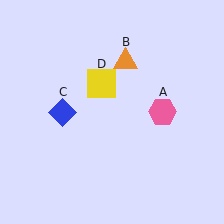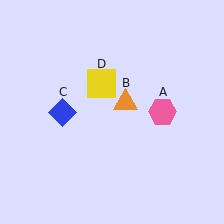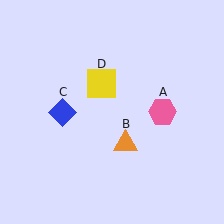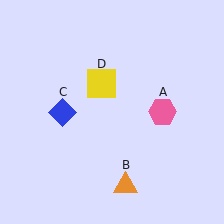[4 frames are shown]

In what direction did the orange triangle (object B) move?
The orange triangle (object B) moved down.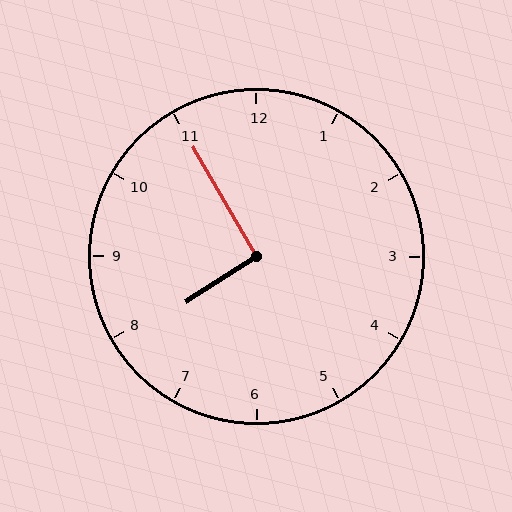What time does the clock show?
7:55.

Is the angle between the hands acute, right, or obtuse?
It is right.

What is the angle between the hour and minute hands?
Approximately 92 degrees.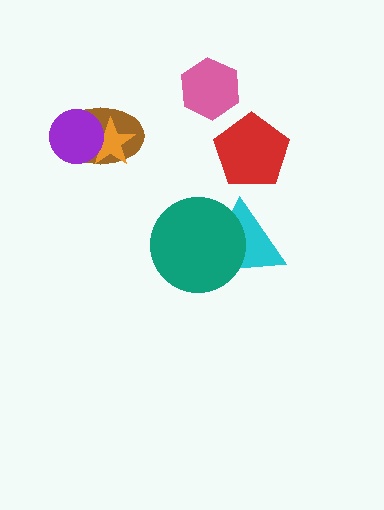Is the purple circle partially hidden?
No, no other shape covers it.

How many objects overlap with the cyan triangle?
1 object overlaps with the cyan triangle.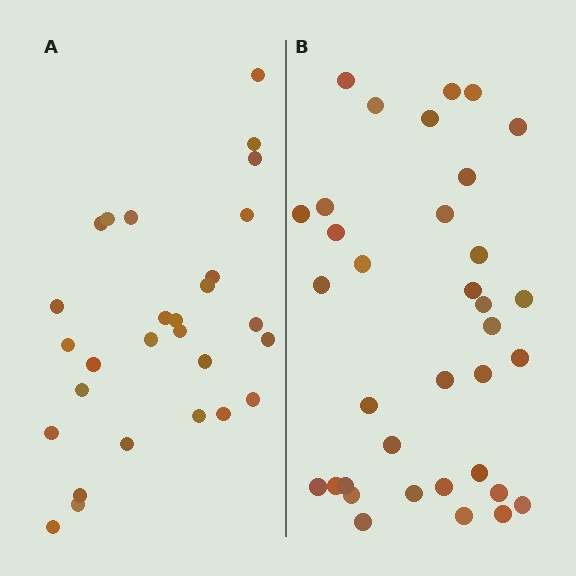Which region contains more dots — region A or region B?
Region B (the right region) has more dots.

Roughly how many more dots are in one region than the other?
Region B has roughly 8 or so more dots than region A.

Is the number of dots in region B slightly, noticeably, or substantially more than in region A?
Region B has noticeably more, but not dramatically so. The ratio is roughly 1.2 to 1.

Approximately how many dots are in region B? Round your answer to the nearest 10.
About 40 dots. (The exact count is 35, which rounds to 40.)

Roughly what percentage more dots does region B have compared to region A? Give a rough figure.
About 25% more.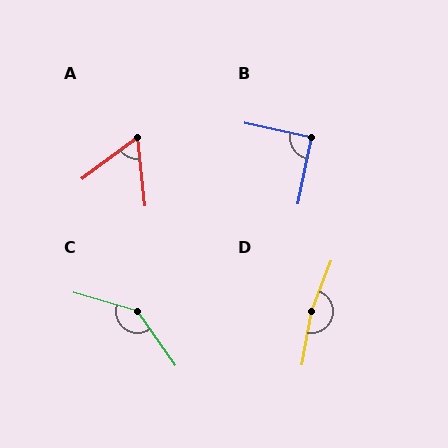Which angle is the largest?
D, at approximately 169 degrees.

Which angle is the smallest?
A, at approximately 59 degrees.